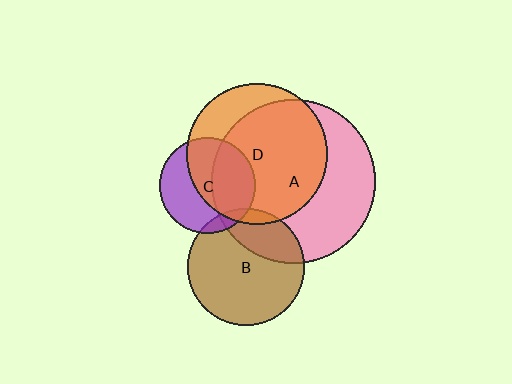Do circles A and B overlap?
Yes.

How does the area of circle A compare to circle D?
Approximately 1.4 times.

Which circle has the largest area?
Circle A (pink).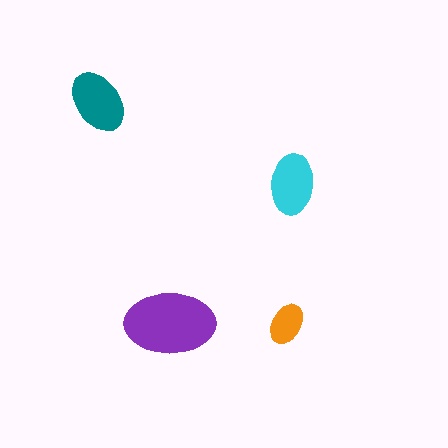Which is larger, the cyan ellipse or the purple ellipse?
The purple one.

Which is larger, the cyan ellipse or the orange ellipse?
The cyan one.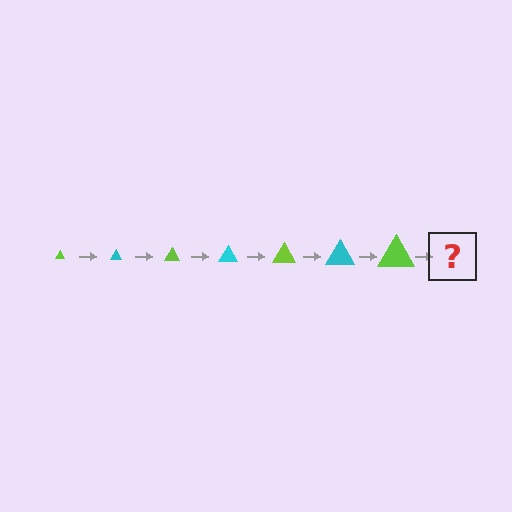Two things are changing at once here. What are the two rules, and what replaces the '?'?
The two rules are that the triangle grows larger each step and the color cycles through lime and cyan. The '?' should be a cyan triangle, larger than the previous one.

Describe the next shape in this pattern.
It should be a cyan triangle, larger than the previous one.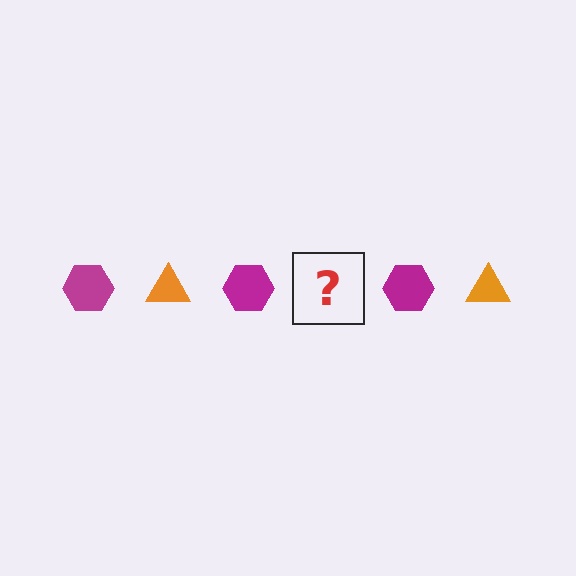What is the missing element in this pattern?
The missing element is an orange triangle.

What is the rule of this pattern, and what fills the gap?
The rule is that the pattern alternates between magenta hexagon and orange triangle. The gap should be filled with an orange triangle.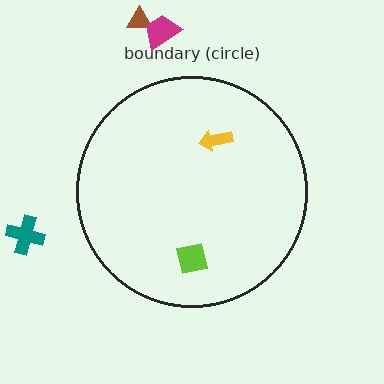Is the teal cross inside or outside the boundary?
Outside.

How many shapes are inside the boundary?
2 inside, 3 outside.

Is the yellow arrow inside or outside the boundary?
Inside.